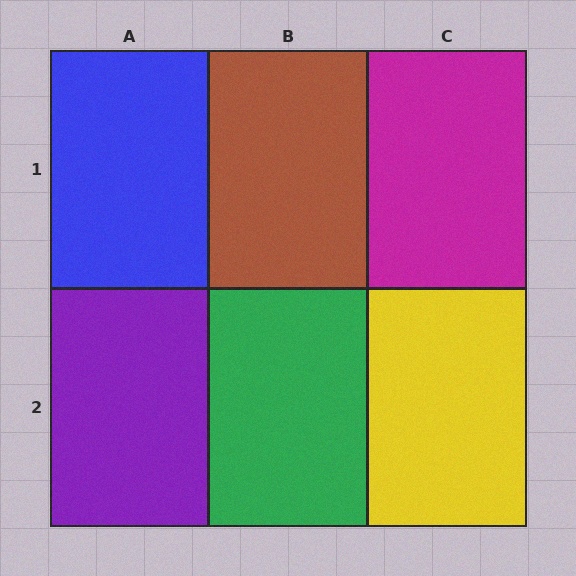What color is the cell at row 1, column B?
Brown.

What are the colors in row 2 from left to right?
Purple, green, yellow.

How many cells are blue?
1 cell is blue.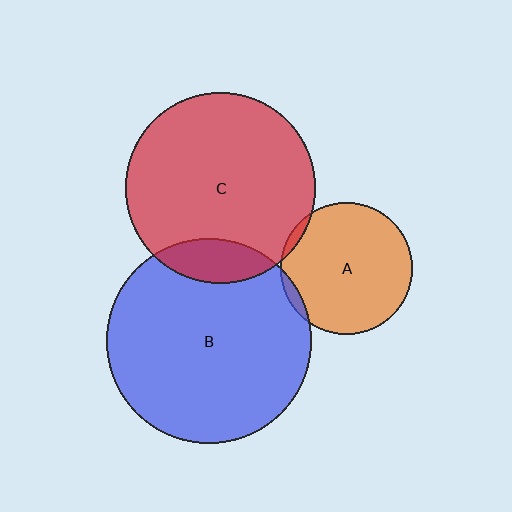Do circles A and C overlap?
Yes.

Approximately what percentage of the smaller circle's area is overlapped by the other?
Approximately 5%.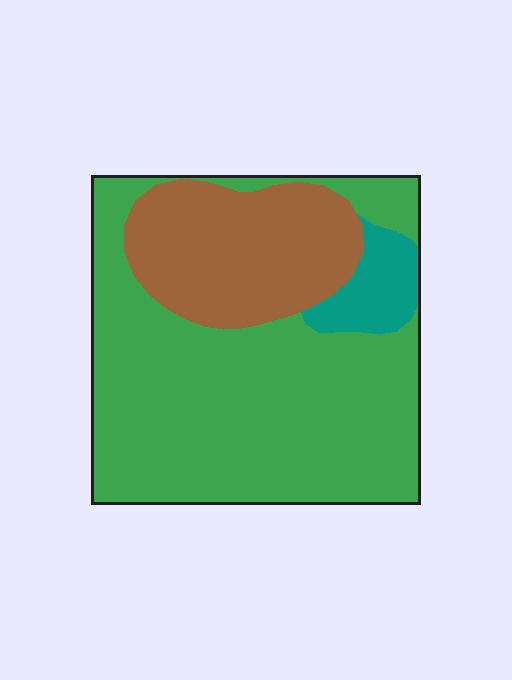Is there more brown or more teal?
Brown.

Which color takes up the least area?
Teal, at roughly 5%.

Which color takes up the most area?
Green, at roughly 65%.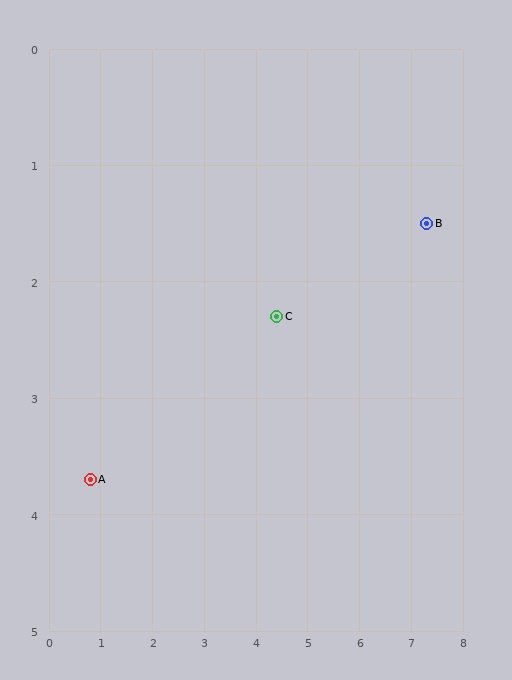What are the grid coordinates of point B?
Point B is at approximately (7.3, 1.5).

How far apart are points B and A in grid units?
Points B and A are about 6.9 grid units apart.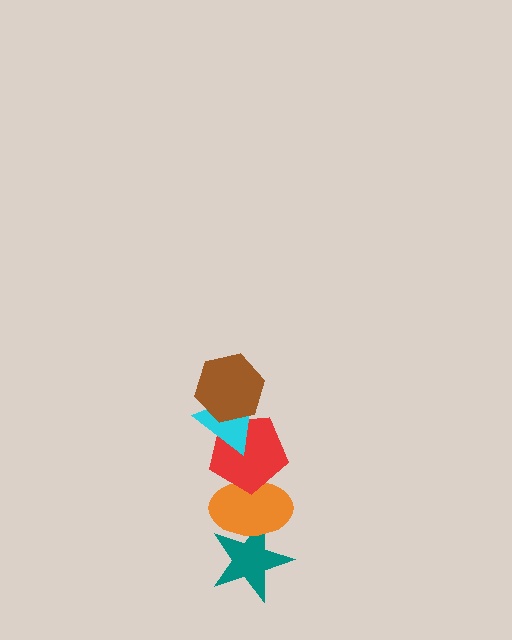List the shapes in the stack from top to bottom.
From top to bottom: the brown hexagon, the cyan triangle, the red pentagon, the orange ellipse, the teal star.